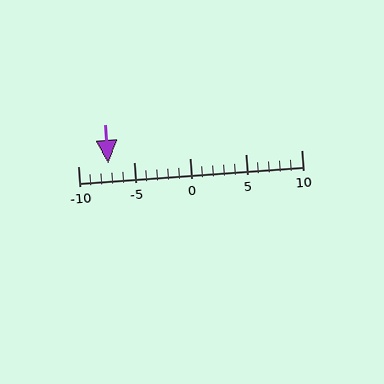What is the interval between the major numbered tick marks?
The major tick marks are spaced 5 units apart.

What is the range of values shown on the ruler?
The ruler shows values from -10 to 10.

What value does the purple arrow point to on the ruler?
The purple arrow points to approximately -7.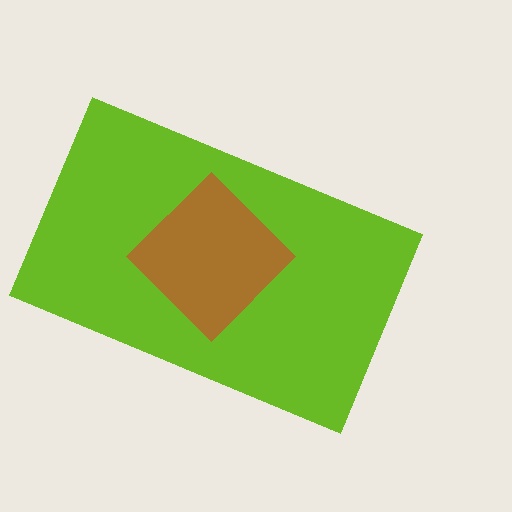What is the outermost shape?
The lime rectangle.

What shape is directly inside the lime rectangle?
The brown diamond.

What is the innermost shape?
The brown diamond.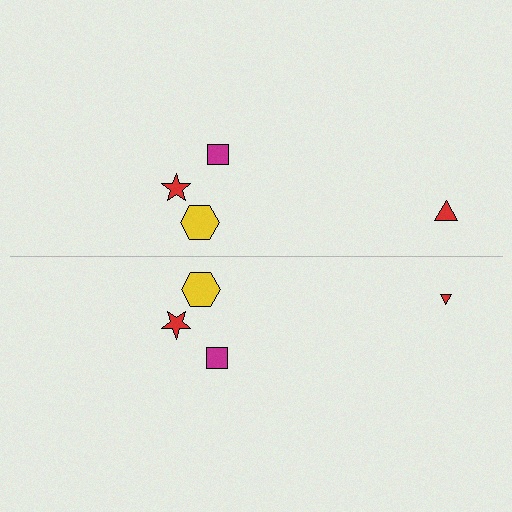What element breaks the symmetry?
The red triangle on the bottom side has a different size than its mirror counterpart.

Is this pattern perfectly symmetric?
No, the pattern is not perfectly symmetric. The red triangle on the bottom side has a different size than its mirror counterpart.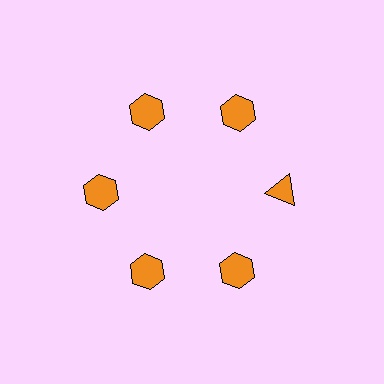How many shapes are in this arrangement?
There are 6 shapes arranged in a ring pattern.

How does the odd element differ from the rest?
It has a different shape: triangle instead of hexagon.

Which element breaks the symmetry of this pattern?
The orange triangle at roughly the 3 o'clock position breaks the symmetry. All other shapes are orange hexagons.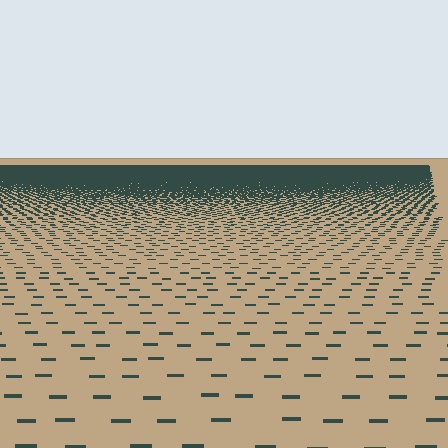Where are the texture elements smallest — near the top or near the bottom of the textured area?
Near the top.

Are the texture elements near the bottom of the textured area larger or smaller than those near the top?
Larger. Near the bottom, elements are closer to the viewer and appear at a bigger on-screen size.